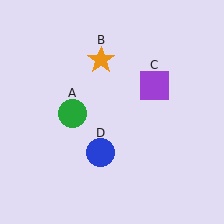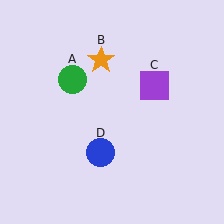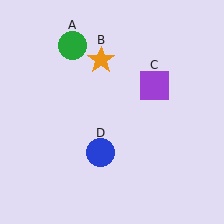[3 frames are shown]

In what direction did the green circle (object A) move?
The green circle (object A) moved up.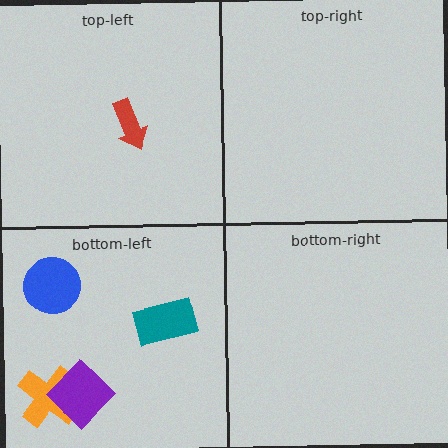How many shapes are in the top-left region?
1.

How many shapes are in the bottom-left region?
4.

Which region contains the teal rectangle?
The bottom-left region.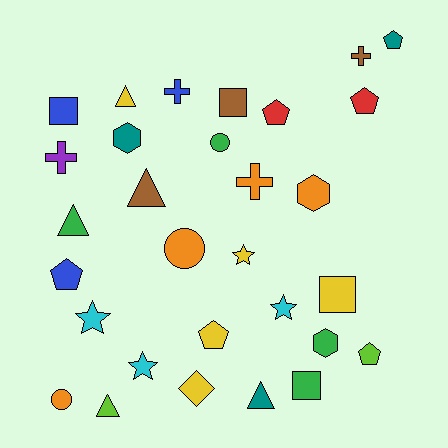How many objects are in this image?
There are 30 objects.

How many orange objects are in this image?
There are 4 orange objects.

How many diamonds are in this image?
There is 1 diamond.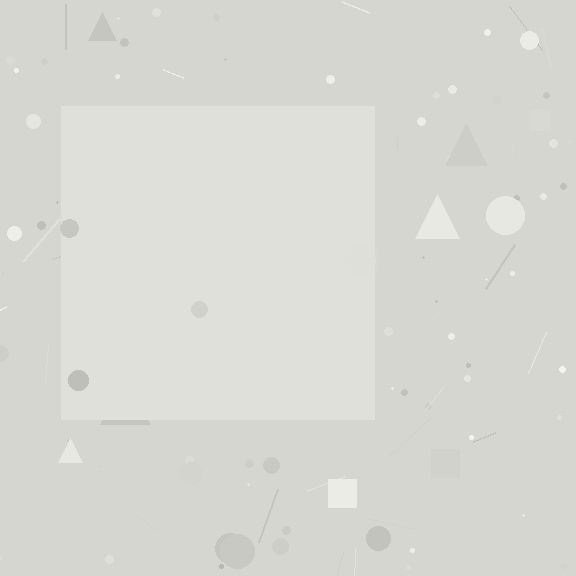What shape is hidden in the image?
A square is hidden in the image.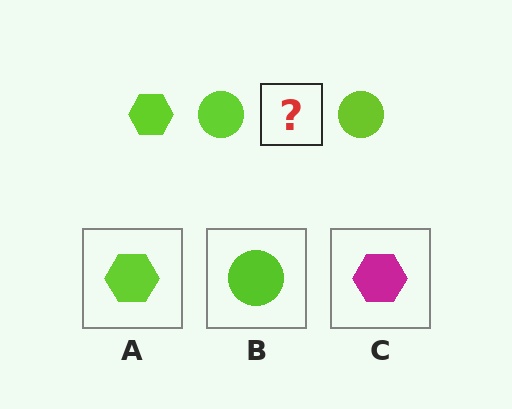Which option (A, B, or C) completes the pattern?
A.